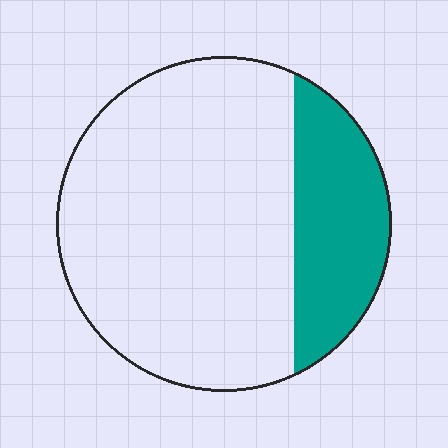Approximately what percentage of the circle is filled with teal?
Approximately 25%.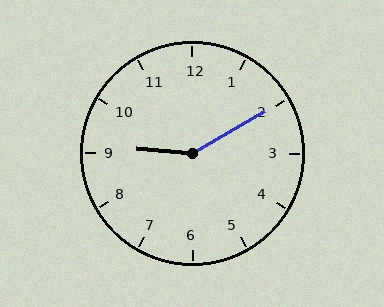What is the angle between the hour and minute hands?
Approximately 145 degrees.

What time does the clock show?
9:10.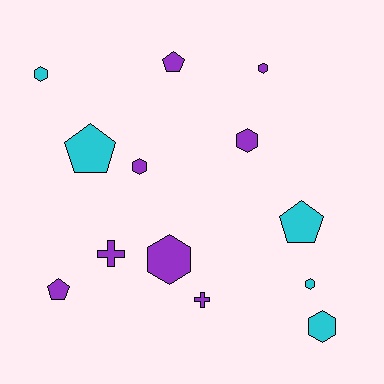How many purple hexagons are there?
There are 4 purple hexagons.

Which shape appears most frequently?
Hexagon, with 7 objects.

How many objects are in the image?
There are 13 objects.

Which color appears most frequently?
Purple, with 8 objects.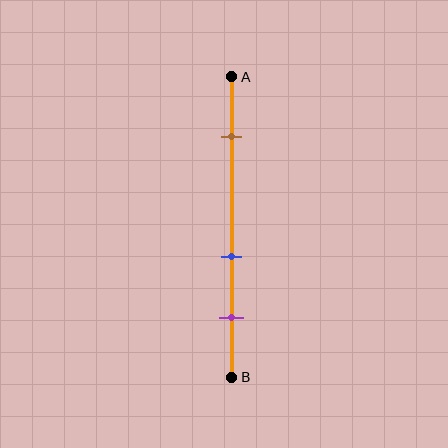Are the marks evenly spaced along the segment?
No, the marks are not evenly spaced.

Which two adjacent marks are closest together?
The blue and purple marks are the closest adjacent pair.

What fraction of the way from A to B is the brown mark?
The brown mark is approximately 20% (0.2) of the way from A to B.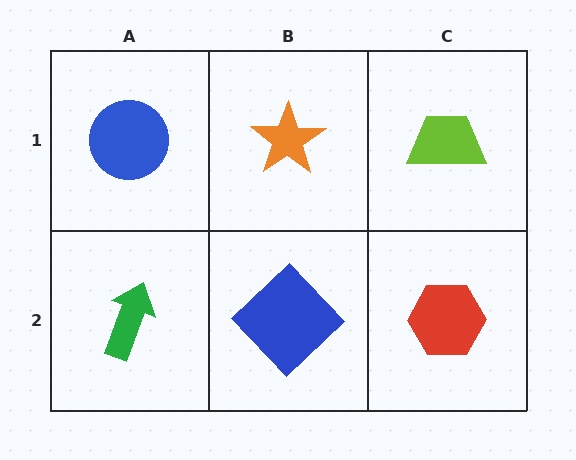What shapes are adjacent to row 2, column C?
A lime trapezoid (row 1, column C), a blue diamond (row 2, column B).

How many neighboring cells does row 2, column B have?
3.